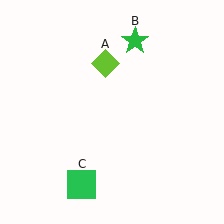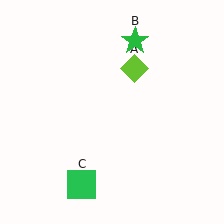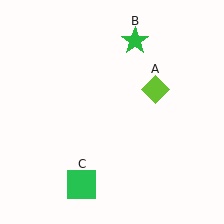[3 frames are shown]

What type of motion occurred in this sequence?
The lime diamond (object A) rotated clockwise around the center of the scene.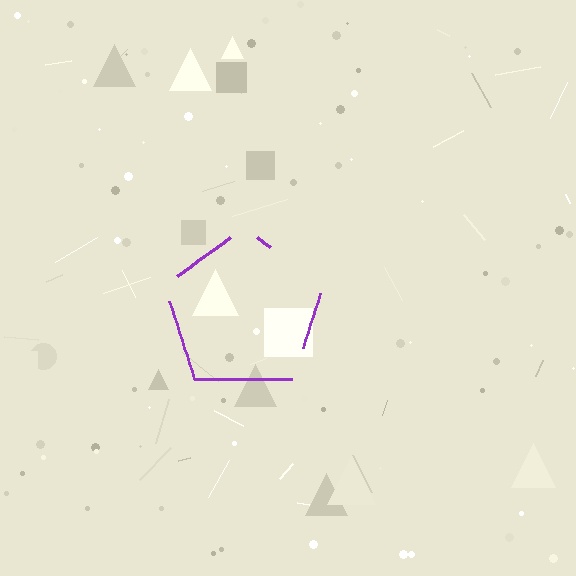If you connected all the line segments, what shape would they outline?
They would outline a pentagon.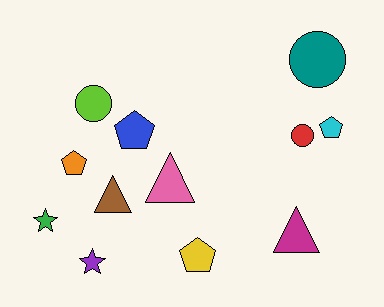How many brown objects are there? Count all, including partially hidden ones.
There is 1 brown object.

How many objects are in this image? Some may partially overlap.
There are 12 objects.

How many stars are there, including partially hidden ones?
There are 2 stars.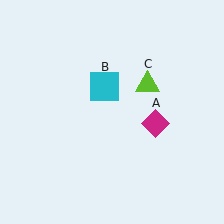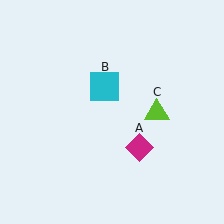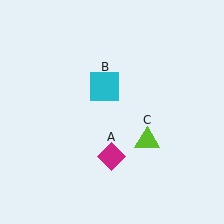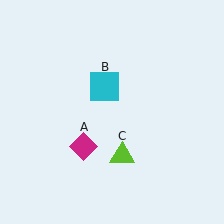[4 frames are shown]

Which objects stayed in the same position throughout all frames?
Cyan square (object B) remained stationary.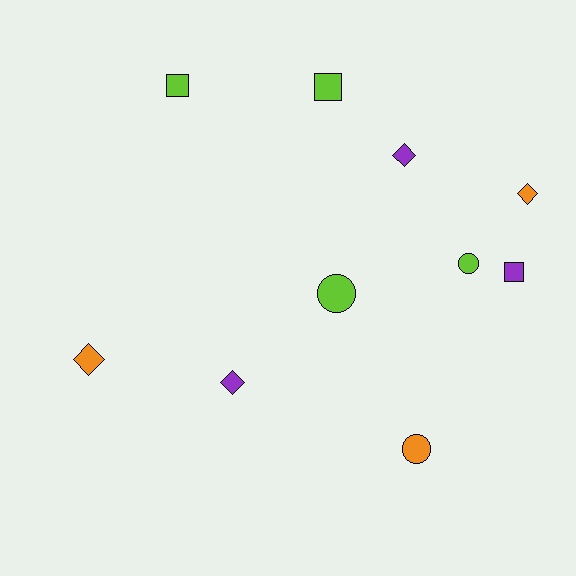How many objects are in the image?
There are 10 objects.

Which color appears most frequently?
Lime, with 4 objects.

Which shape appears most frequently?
Diamond, with 4 objects.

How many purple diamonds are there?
There are 2 purple diamonds.